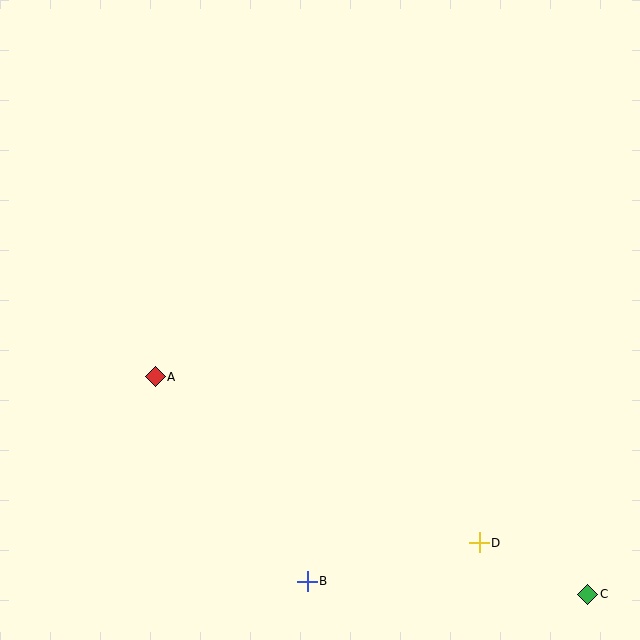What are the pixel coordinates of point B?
Point B is at (307, 581).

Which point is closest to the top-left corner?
Point A is closest to the top-left corner.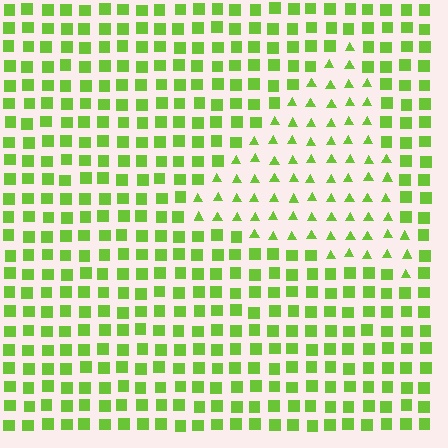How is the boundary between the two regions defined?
The boundary is defined by a change in element shape: triangles inside vs. squares outside. All elements share the same color and spacing.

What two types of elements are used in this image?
The image uses triangles inside the triangle region and squares outside it.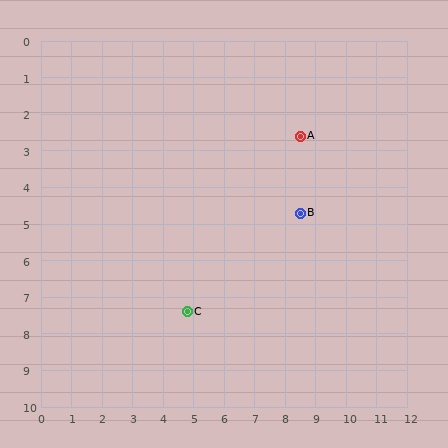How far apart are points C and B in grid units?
Points C and B are about 4.6 grid units apart.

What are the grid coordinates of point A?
Point A is at approximately (8.5, 2.6).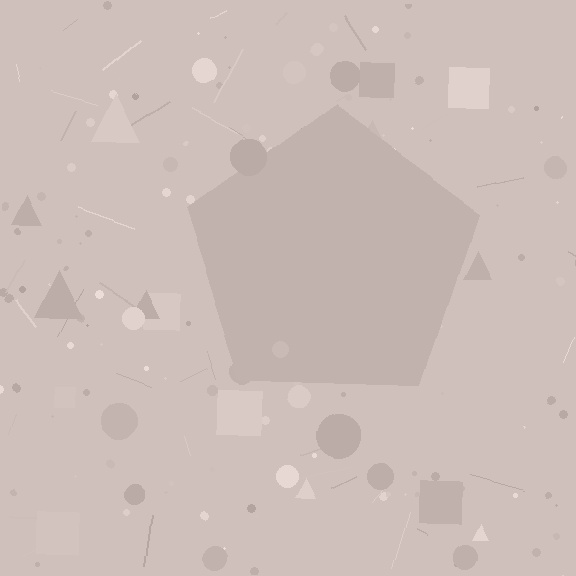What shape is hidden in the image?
A pentagon is hidden in the image.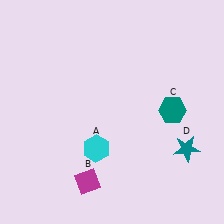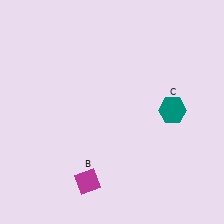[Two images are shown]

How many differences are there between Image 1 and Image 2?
There are 2 differences between the two images.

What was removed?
The teal star (D), the cyan hexagon (A) were removed in Image 2.